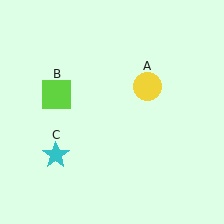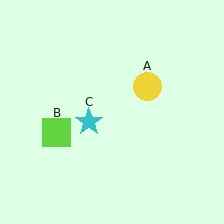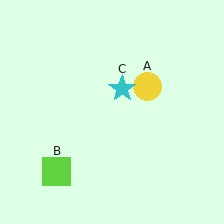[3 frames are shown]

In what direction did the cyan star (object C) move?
The cyan star (object C) moved up and to the right.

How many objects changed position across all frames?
2 objects changed position: lime square (object B), cyan star (object C).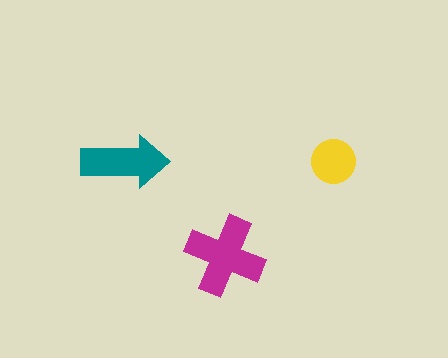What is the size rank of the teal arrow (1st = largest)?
2nd.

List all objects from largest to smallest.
The magenta cross, the teal arrow, the yellow circle.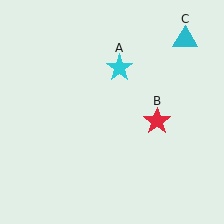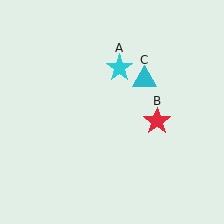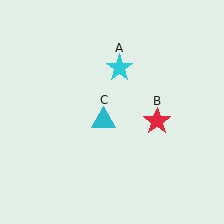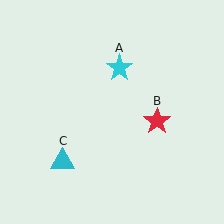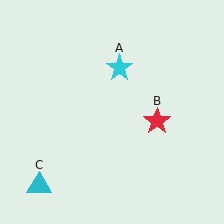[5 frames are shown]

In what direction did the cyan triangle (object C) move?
The cyan triangle (object C) moved down and to the left.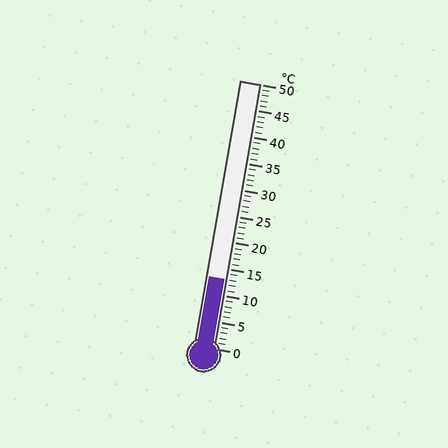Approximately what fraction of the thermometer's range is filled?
The thermometer is filled to approximately 25% of its range.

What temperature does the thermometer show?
The thermometer shows approximately 13°C.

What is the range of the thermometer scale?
The thermometer scale ranges from 0°C to 50°C.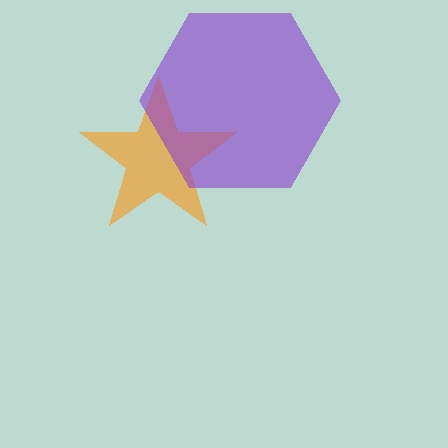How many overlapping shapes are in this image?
There are 2 overlapping shapes in the image.